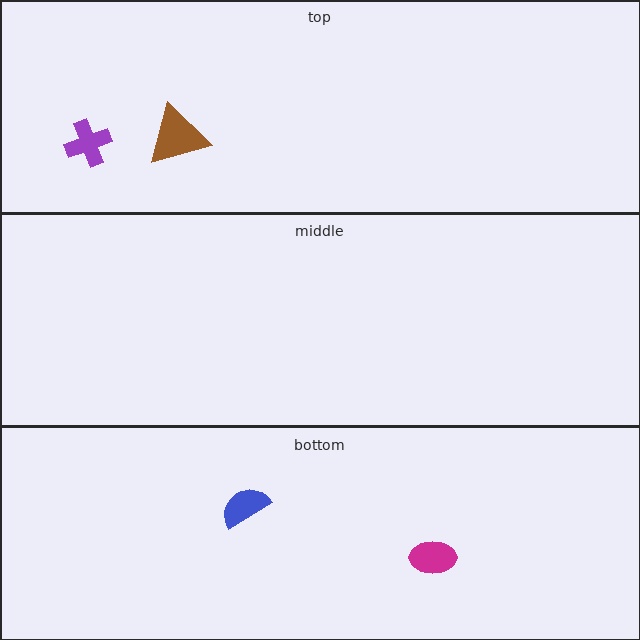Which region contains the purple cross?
The top region.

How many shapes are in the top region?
2.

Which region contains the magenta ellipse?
The bottom region.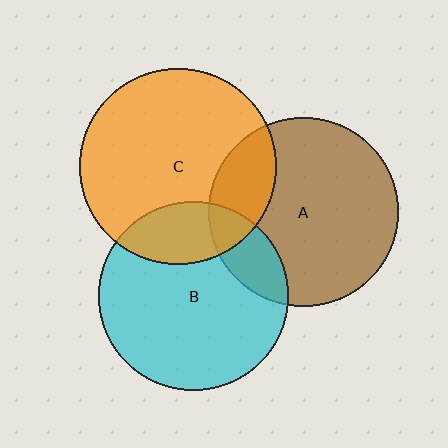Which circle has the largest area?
Circle C (orange).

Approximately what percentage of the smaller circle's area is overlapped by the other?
Approximately 20%.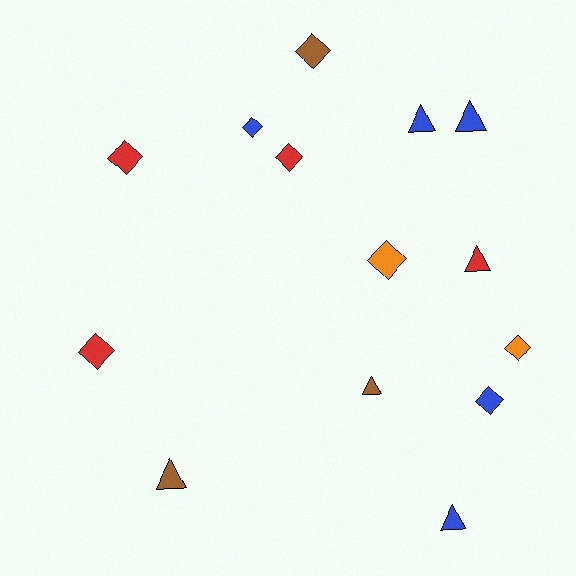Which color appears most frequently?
Blue, with 5 objects.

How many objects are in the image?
There are 14 objects.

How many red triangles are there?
There is 1 red triangle.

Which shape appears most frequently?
Diamond, with 8 objects.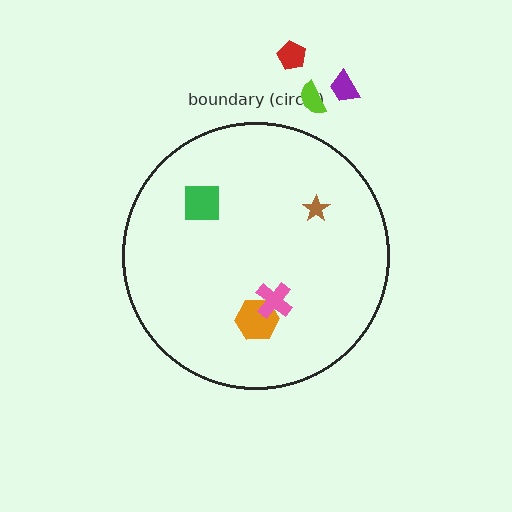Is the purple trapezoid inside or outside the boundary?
Outside.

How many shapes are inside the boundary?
4 inside, 3 outside.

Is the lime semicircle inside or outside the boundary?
Outside.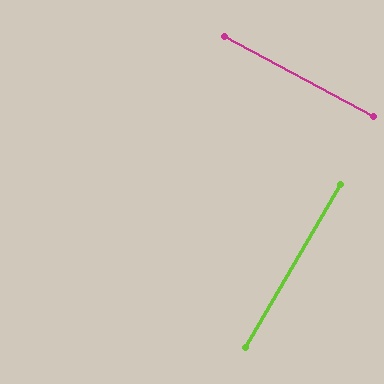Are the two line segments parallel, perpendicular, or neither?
Perpendicular — they meet at approximately 88°.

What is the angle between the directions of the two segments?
Approximately 88 degrees.